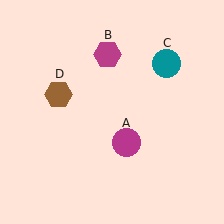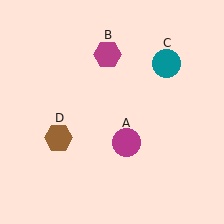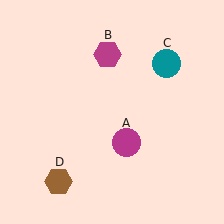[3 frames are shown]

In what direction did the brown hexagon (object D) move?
The brown hexagon (object D) moved down.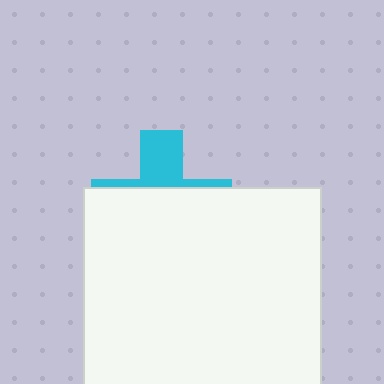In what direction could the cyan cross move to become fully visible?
The cyan cross could move up. That would shift it out from behind the white square entirely.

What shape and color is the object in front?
The object in front is a white square.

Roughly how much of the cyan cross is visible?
A small part of it is visible (roughly 32%).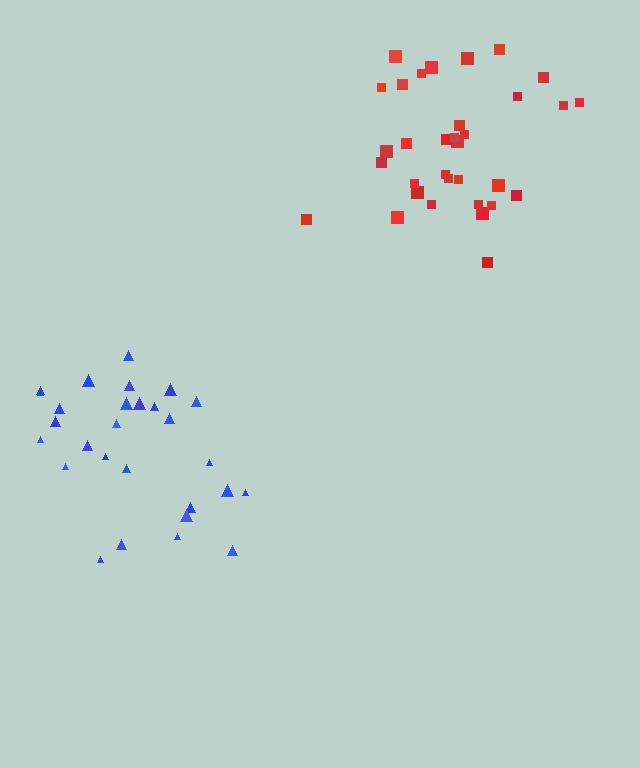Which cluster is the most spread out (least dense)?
Blue.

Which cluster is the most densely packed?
Red.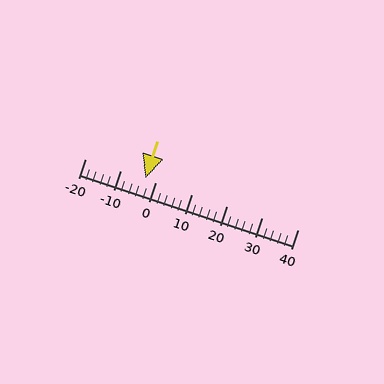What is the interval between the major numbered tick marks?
The major tick marks are spaced 10 units apart.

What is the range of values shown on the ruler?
The ruler shows values from -20 to 40.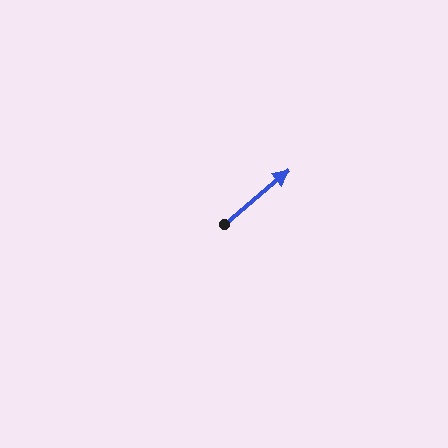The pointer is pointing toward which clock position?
Roughly 2 o'clock.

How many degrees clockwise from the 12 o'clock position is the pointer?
Approximately 50 degrees.